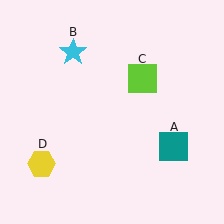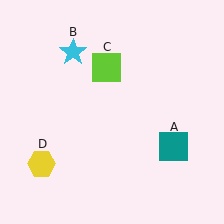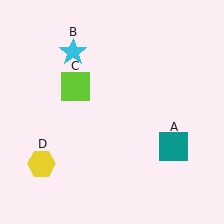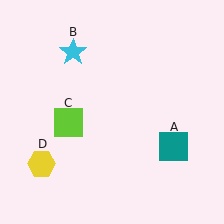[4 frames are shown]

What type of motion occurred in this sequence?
The lime square (object C) rotated counterclockwise around the center of the scene.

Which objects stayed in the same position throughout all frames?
Teal square (object A) and cyan star (object B) and yellow hexagon (object D) remained stationary.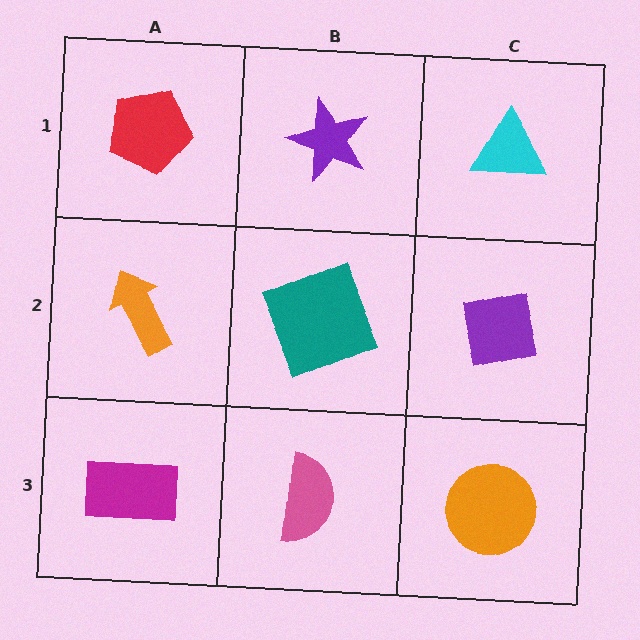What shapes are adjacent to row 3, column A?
An orange arrow (row 2, column A), a pink semicircle (row 3, column B).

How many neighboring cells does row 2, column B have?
4.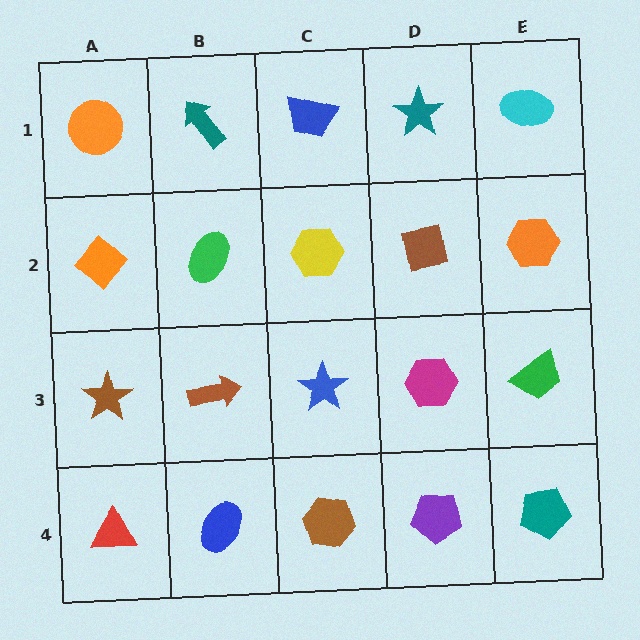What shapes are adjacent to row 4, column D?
A magenta hexagon (row 3, column D), a brown hexagon (row 4, column C), a teal pentagon (row 4, column E).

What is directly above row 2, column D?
A teal star.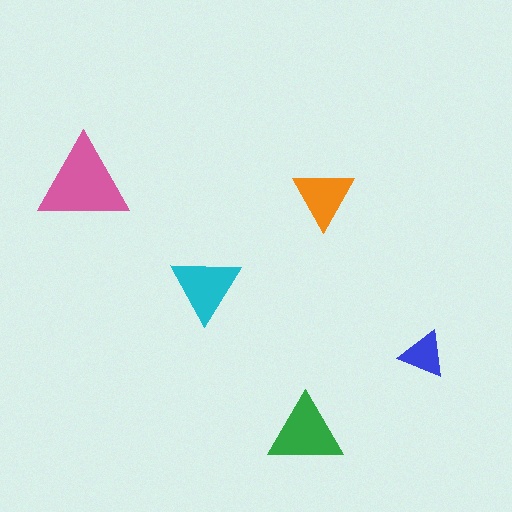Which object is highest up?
The pink triangle is topmost.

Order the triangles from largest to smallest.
the pink one, the green one, the cyan one, the orange one, the blue one.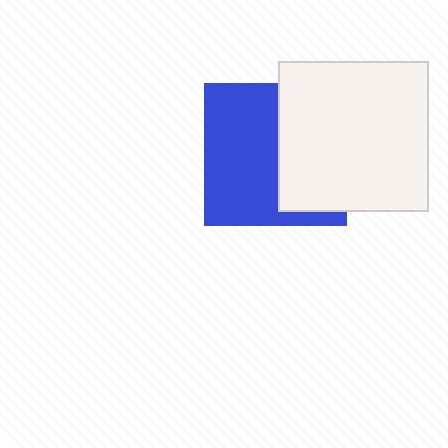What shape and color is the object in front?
The object in front is a white square.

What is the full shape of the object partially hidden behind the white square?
The partially hidden object is a blue square.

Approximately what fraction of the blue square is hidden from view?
Roughly 44% of the blue square is hidden behind the white square.